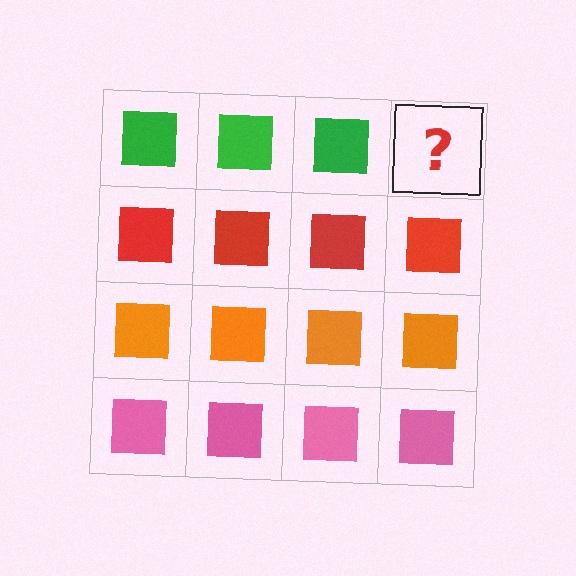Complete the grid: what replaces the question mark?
The question mark should be replaced with a green square.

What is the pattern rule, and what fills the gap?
The rule is that each row has a consistent color. The gap should be filled with a green square.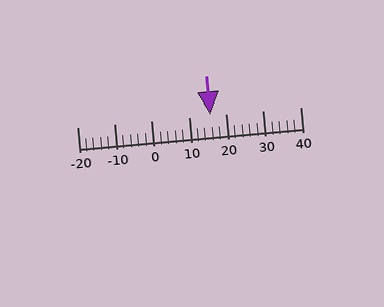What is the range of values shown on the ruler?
The ruler shows values from -20 to 40.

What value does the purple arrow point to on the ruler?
The purple arrow points to approximately 16.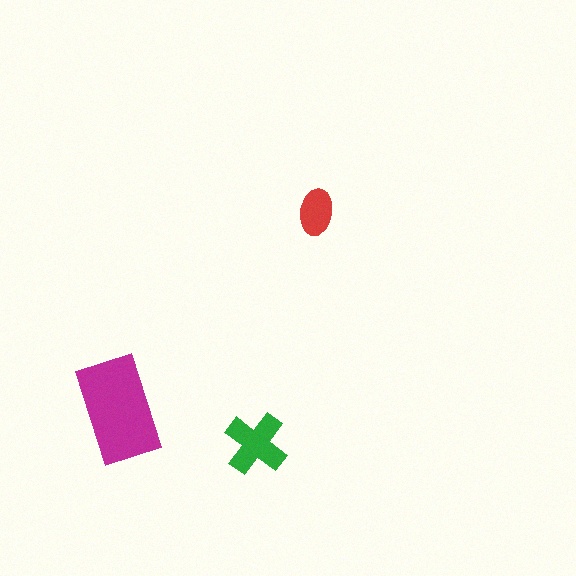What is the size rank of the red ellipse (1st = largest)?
3rd.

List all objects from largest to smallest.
The magenta rectangle, the green cross, the red ellipse.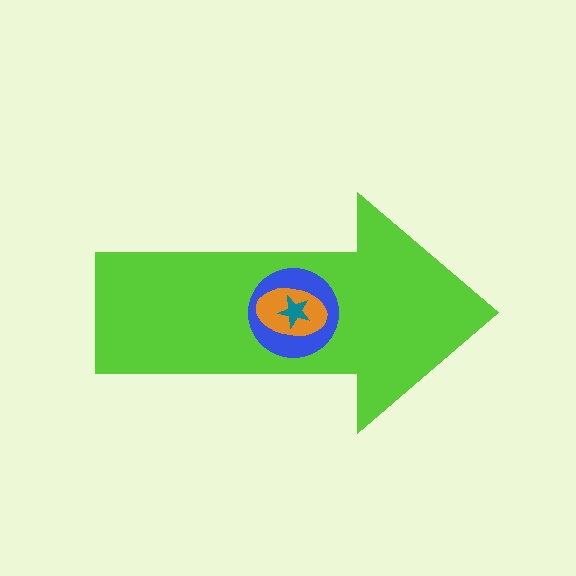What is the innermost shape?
The teal star.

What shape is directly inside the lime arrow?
The blue circle.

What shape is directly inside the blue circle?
The orange ellipse.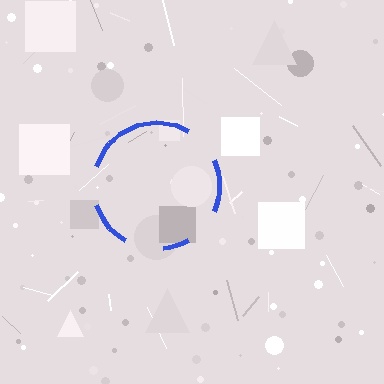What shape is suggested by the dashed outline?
The dashed outline suggests a circle.